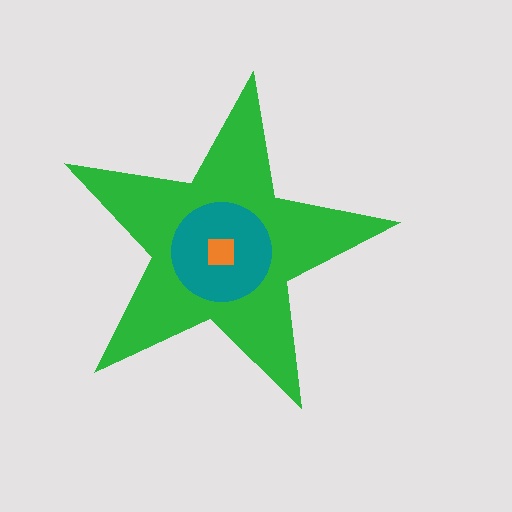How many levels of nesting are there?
3.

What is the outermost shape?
The green star.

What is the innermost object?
The orange square.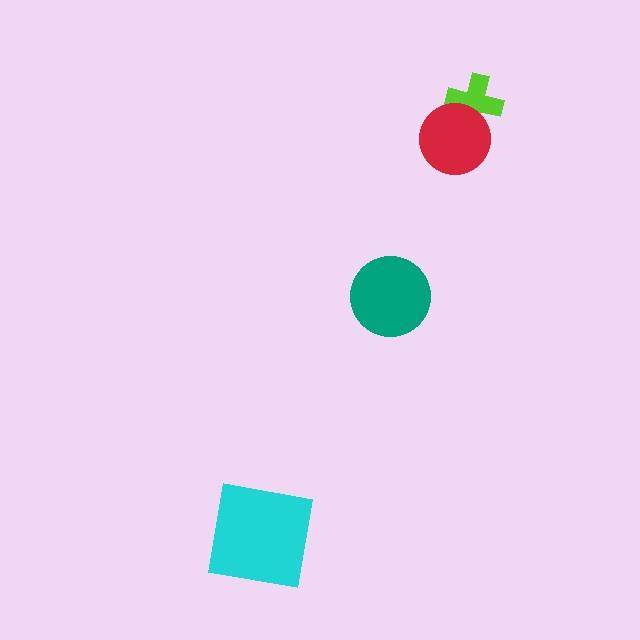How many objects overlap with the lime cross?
1 object overlaps with the lime cross.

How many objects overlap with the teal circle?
0 objects overlap with the teal circle.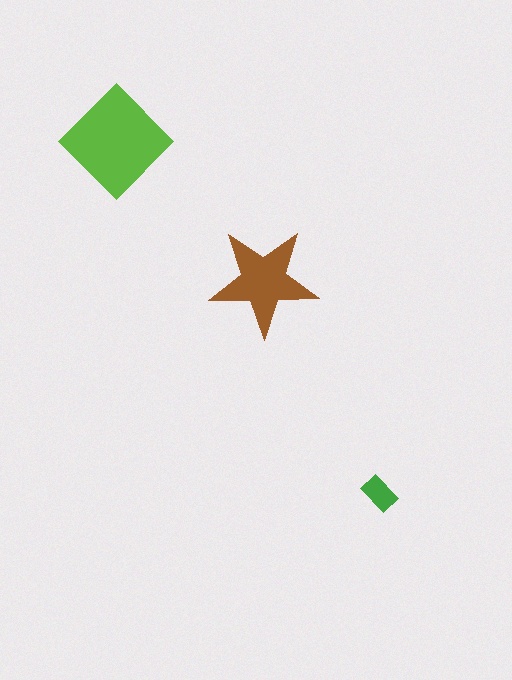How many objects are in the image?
There are 3 objects in the image.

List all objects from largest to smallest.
The lime diamond, the brown star, the green rectangle.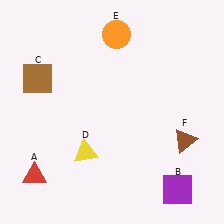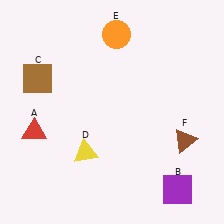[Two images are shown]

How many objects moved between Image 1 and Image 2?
1 object moved between the two images.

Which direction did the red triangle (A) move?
The red triangle (A) moved up.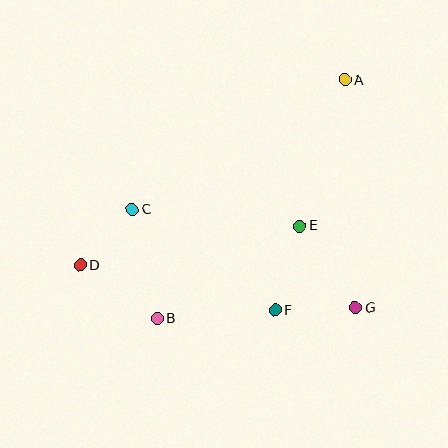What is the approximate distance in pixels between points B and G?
The distance between B and G is approximately 198 pixels.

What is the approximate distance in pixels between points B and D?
The distance between B and D is approximately 93 pixels.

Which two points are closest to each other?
Points C and D are closest to each other.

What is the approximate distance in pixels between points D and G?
The distance between D and G is approximately 278 pixels.